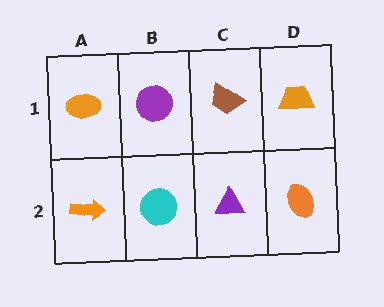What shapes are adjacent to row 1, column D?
An orange ellipse (row 2, column D), a brown trapezoid (row 1, column C).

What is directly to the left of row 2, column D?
A purple triangle.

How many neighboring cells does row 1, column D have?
2.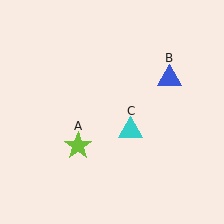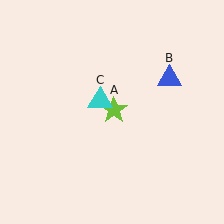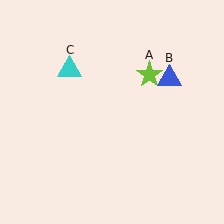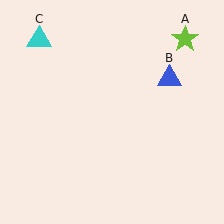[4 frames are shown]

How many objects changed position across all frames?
2 objects changed position: lime star (object A), cyan triangle (object C).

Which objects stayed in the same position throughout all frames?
Blue triangle (object B) remained stationary.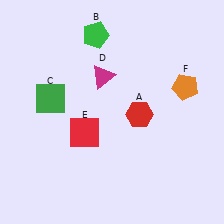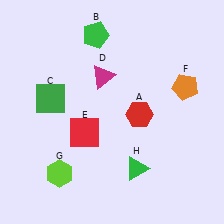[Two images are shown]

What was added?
A lime hexagon (G), a green triangle (H) were added in Image 2.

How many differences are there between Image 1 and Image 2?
There are 2 differences between the two images.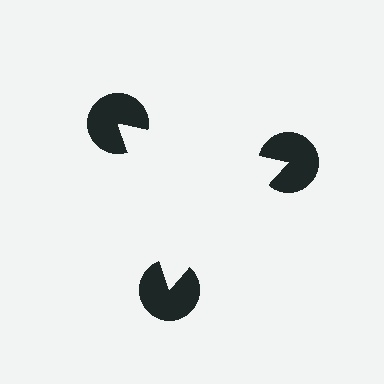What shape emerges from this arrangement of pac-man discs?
An illusory triangle — its edges are inferred from the aligned wedge cuts in the pac-man discs, not physically drawn.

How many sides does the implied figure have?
3 sides.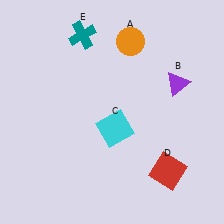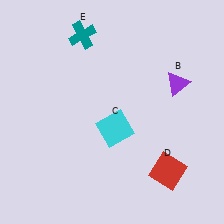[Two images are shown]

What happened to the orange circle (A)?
The orange circle (A) was removed in Image 2. It was in the top-right area of Image 1.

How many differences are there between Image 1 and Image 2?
There is 1 difference between the two images.